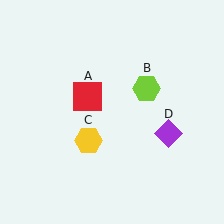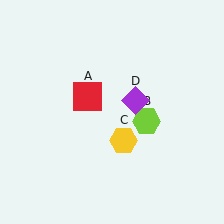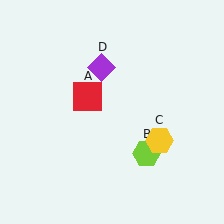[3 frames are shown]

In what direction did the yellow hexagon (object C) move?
The yellow hexagon (object C) moved right.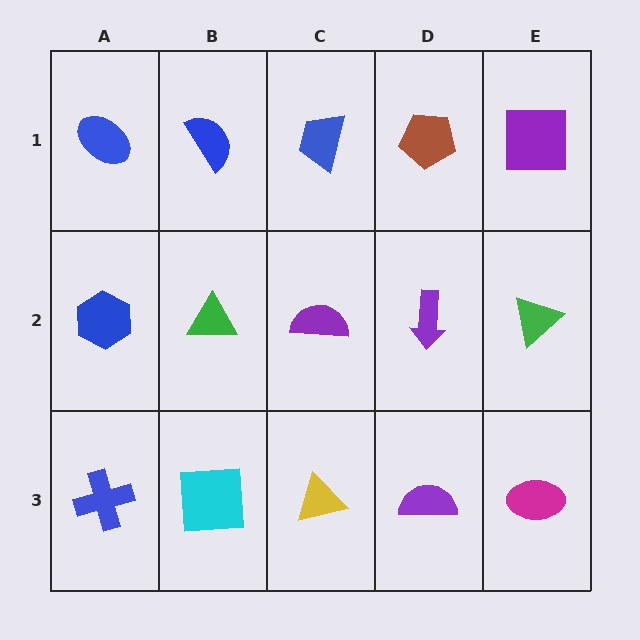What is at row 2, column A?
A blue hexagon.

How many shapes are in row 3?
5 shapes.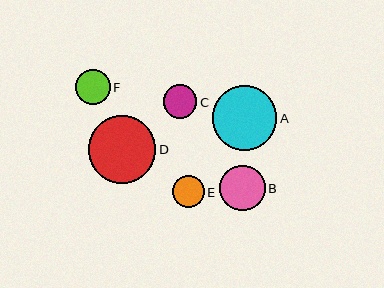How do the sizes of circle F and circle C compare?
Circle F and circle C are approximately the same size.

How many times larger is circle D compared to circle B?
Circle D is approximately 1.5 times the size of circle B.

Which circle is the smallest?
Circle E is the smallest with a size of approximately 32 pixels.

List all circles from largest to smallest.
From largest to smallest: D, A, B, F, C, E.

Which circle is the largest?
Circle D is the largest with a size of approximately 68 pixels.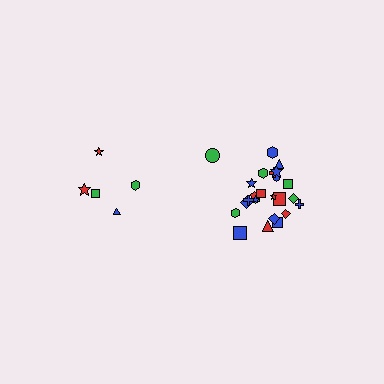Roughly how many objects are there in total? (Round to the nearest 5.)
Roughly 30 objects in total.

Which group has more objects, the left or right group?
The right group.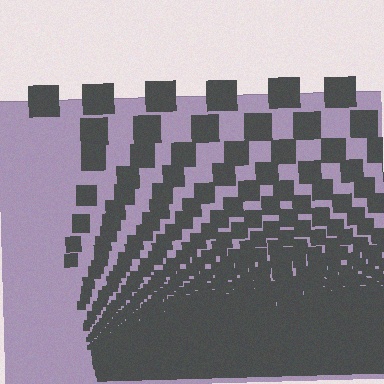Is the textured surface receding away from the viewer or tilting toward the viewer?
The surface appears to tilt toward the viewer. Texture elements get larger and sparser toward the top.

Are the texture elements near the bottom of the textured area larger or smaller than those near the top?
Smaller. The gradient is inverted — elements near the bottom are smaller and denser.